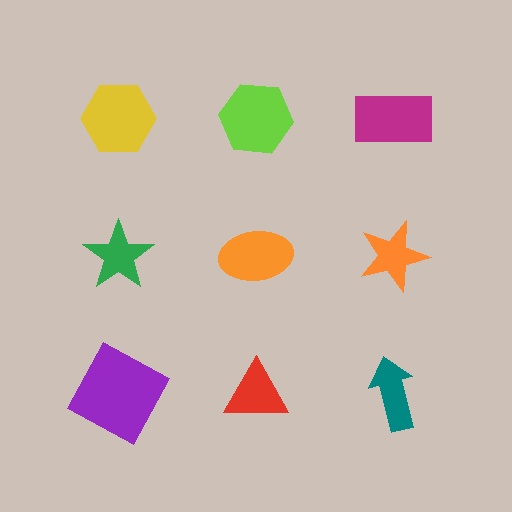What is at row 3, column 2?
A red triangle.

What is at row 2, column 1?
A green star.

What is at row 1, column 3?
A magenta rectangle.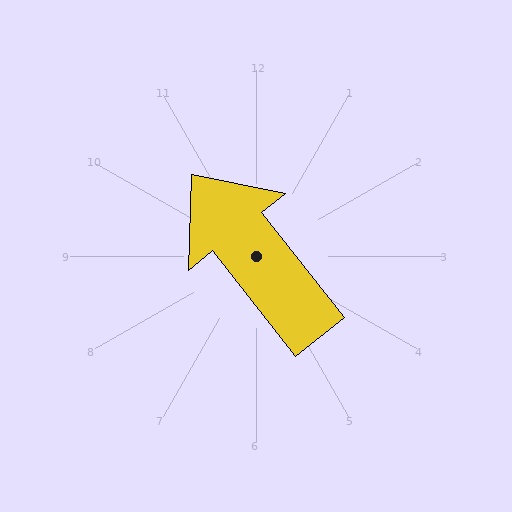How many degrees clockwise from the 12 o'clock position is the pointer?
Approximately 322 degrees.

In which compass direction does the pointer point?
Northwest.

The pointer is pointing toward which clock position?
Roughly 11 o'clock.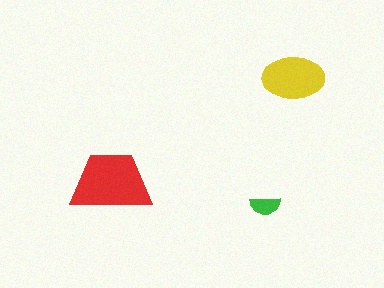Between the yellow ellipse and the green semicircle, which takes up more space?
The yellow ellipse.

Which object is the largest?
The red trapezoid.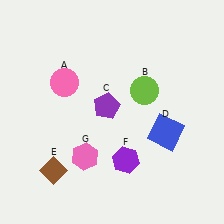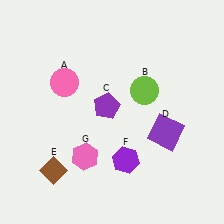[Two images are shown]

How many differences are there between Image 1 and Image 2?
There is 1 difference between the two images.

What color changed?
The square (D) changed from blue in Image 1 to purple in Image 2.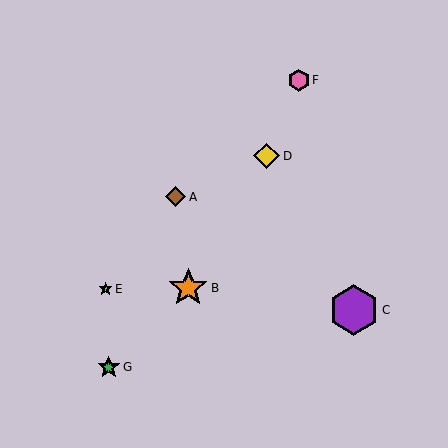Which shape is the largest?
The purple hexagon (labeled C) is the largest.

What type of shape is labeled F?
Shape F is a pink hexagon.